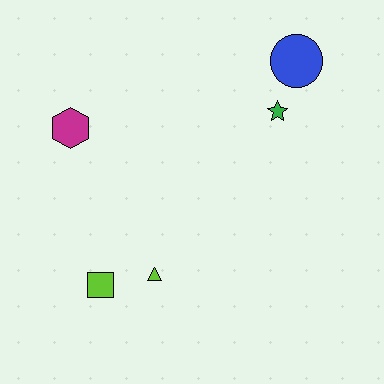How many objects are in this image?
There are 5 objects.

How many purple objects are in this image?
There are no purple objects.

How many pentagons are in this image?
There are no pentagons.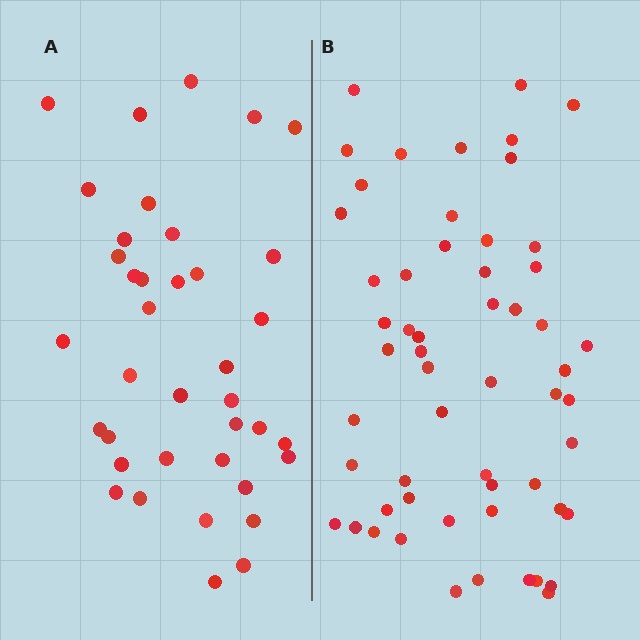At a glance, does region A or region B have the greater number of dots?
Region B (the right region) has more dots.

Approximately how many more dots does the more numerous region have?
Region B has approximately 20 more dots than region A.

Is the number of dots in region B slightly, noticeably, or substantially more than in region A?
Region B has substantially more. The ratio is roughly 1.5 to 1.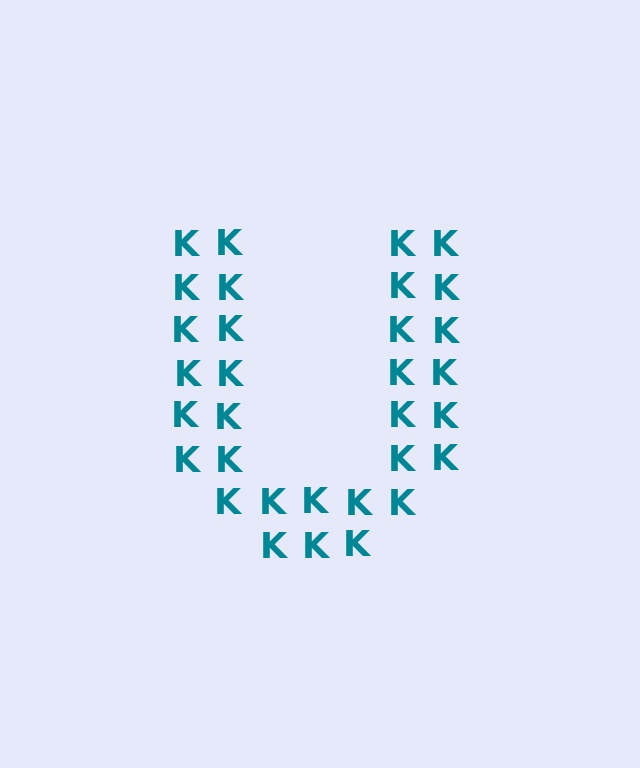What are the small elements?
The small elements are letter K's.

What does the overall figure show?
The overall figure shows the letter U.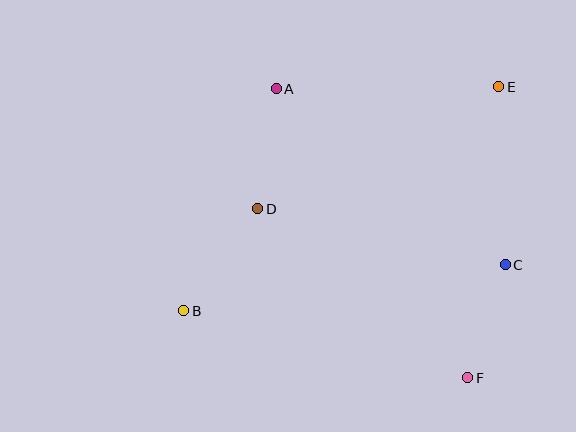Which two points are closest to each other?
Points C and F are closest to each other.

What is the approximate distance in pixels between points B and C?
The distance between B and C is approximately 325 pixels.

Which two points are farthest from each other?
Points B and E are farthest from each other.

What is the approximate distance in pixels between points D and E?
The distance between D and E is approximately 270 pixels.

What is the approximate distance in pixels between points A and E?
The distance between A and E is approximately 222 pixels.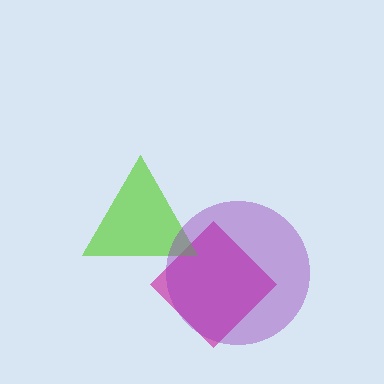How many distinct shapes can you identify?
There are 3 distinct shapes: a magenta diamond, a lime triangle, a purple circle.